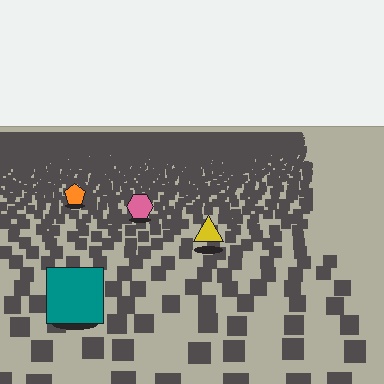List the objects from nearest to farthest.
From nearest to farthest: the teal square, the yellow triangle, the pink hexagon, the orange pentagon.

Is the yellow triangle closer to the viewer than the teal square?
No. The teal square is closer — you can tell from the texture gradient: the ground texture is coarser near it.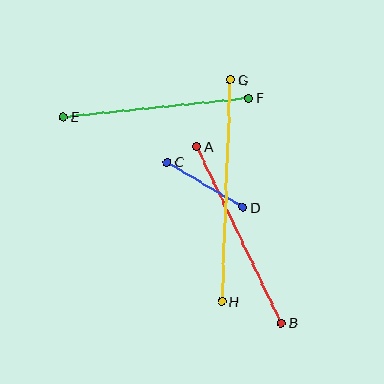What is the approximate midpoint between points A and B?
The midpoint is at approximately (239, 235) pixels.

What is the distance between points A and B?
The distance is approximately 196 pixels.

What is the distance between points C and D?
The distance is approximately 89 pixels.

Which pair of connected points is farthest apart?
Points G and H are farthest apart.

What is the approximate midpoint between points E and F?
The midpoint is at approximately (156, 107) pixels.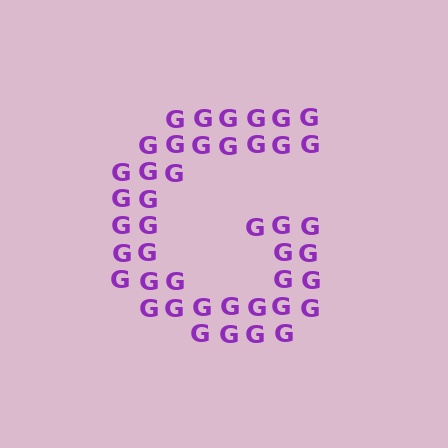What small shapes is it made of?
It is made of small letter G's.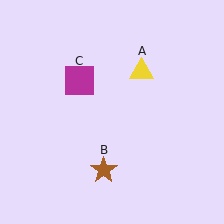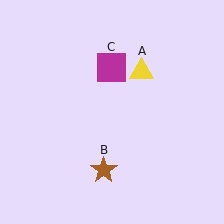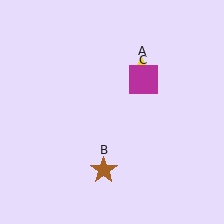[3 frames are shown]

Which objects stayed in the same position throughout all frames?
Yellow triangle (object A) and brown star (object B) remained stationary.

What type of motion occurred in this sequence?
The magenta square (object C) rotated clockwise around the center of the scene.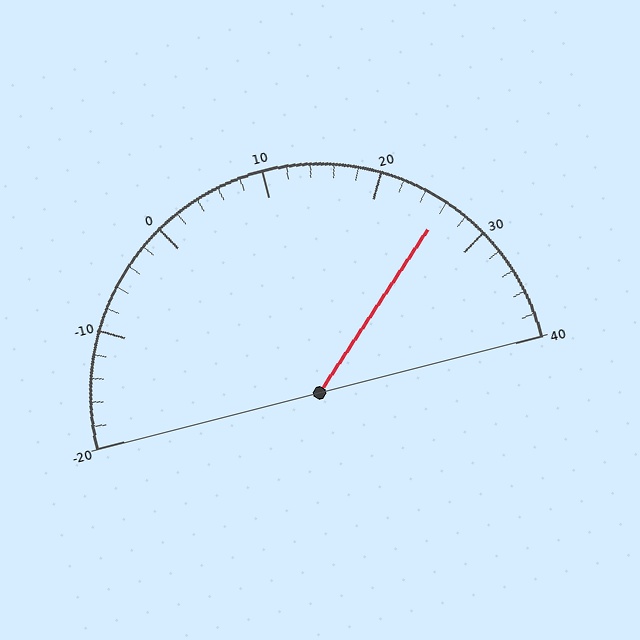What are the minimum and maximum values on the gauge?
The gauge ranges from -20 to 40.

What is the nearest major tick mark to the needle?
The nearest major tick mark is 30.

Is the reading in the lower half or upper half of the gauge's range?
The reading is in the upper half of the range (-20 to 40).